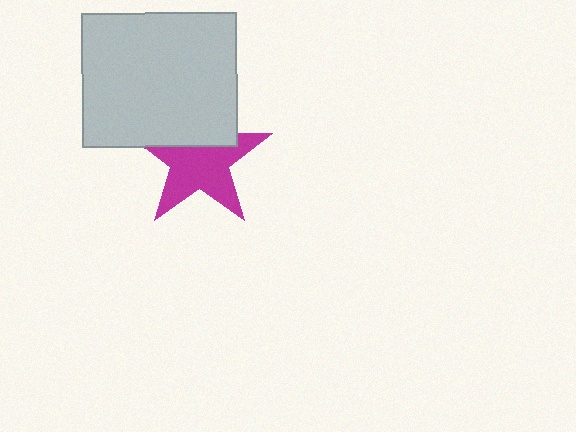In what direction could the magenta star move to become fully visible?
The magenta star could move down. That would shift it out from behind the light gray rectangle entirely.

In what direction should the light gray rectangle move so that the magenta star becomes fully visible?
The light gray rectangle should move up. That is the shortest direction to clear the overlap and leave the magenta star fully visible.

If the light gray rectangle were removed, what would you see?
You would see the complete magenta star.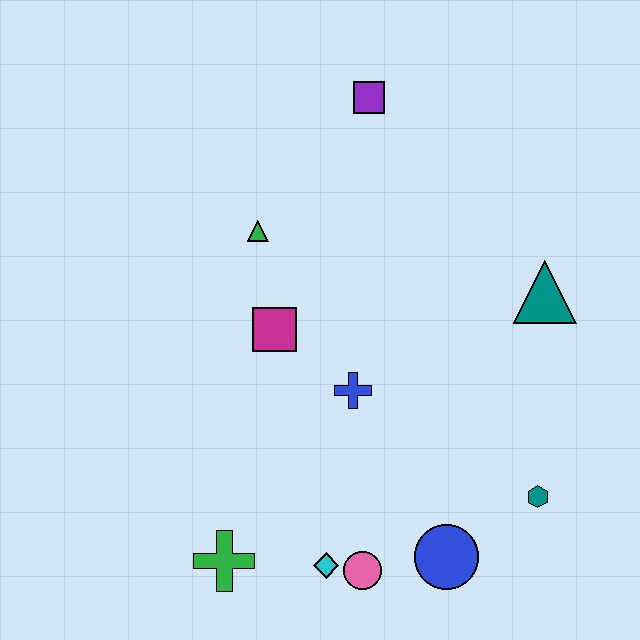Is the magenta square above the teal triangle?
No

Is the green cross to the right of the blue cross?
No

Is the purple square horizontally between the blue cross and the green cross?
No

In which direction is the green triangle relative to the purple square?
The green triangle is below the purple square.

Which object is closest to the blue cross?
The magenta square is closest to the blue cross.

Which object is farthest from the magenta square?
The teal hexagon is farthest from the magenta square.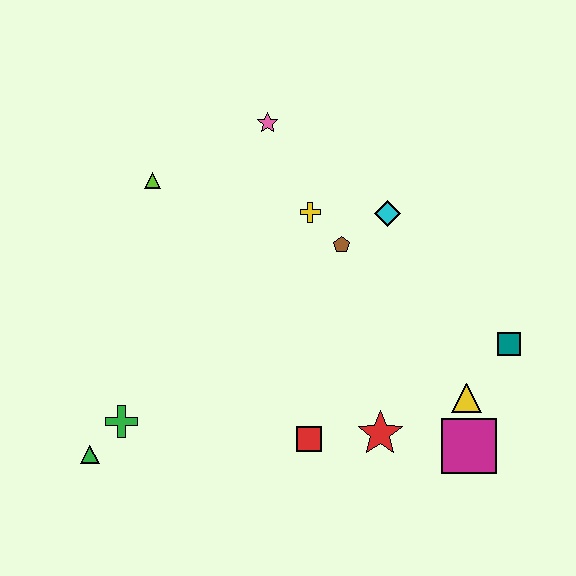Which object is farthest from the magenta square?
The lime triangle is farthest from the magenta square.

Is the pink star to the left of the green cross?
No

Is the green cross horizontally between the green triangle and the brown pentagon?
Yes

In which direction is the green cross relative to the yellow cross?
The green cross is below the yellow cross.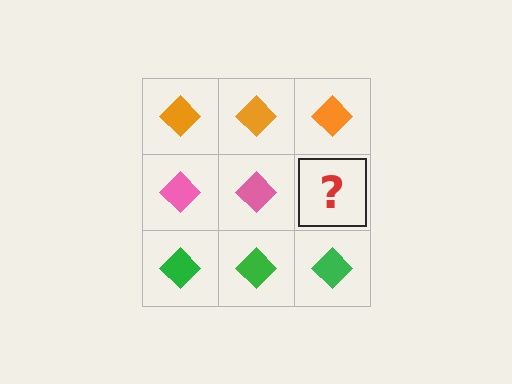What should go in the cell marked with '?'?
The missing cell should contain a pink diamond.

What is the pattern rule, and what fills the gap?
The rule is that each row has a consistent color. The gap should be filled with a pink diamond.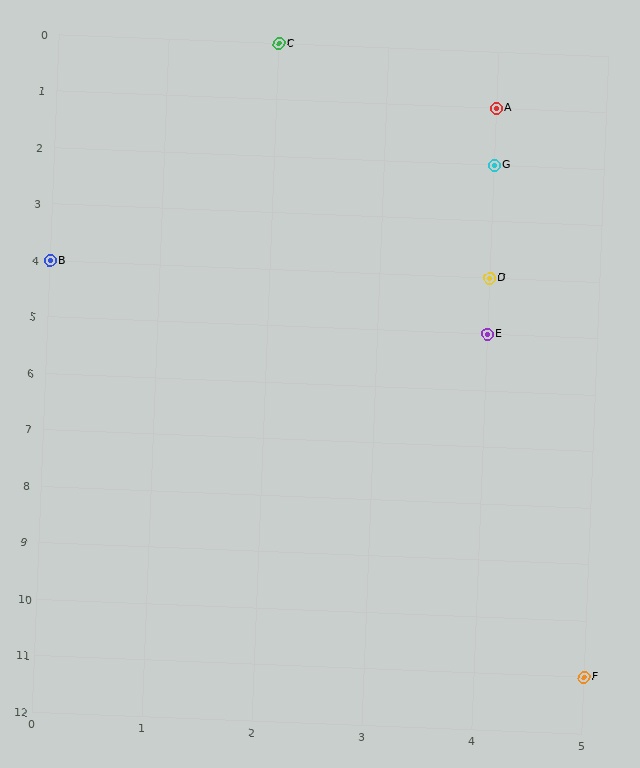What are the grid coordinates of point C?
Point C is at grid coordinates (2, 0).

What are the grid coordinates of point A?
Point A is at grid coordinates (4, 1).